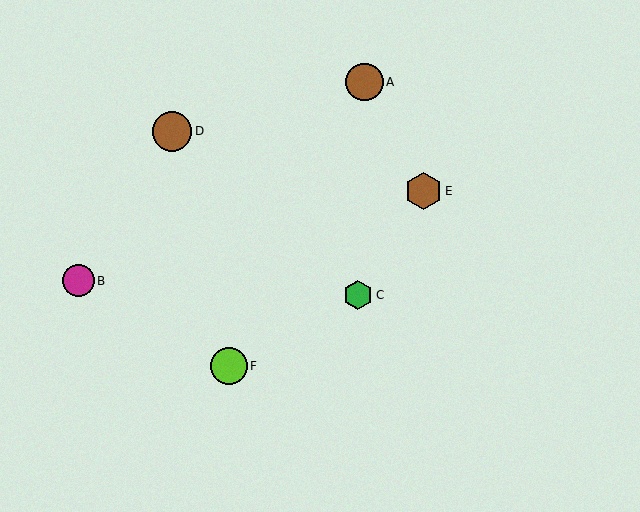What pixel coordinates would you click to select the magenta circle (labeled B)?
Click at (78, 281) to select the magenta circle B.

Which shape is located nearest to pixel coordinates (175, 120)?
The brown circle (labeled D) at (172, 131) is nearest to that location.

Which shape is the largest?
The brown circle (labeled D) is the largest.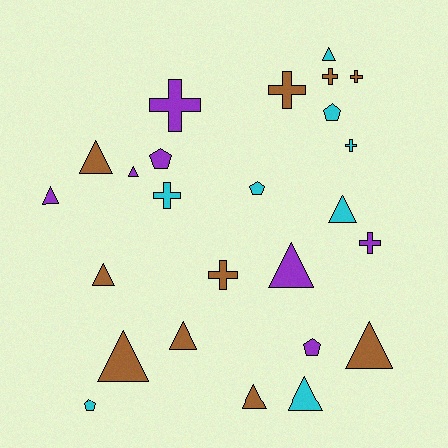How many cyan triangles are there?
There are 3 cyan triangles.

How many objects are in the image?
There are 25 objects.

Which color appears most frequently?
Brown, with 10 objects.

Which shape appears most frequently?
Triangle, with 12 objects.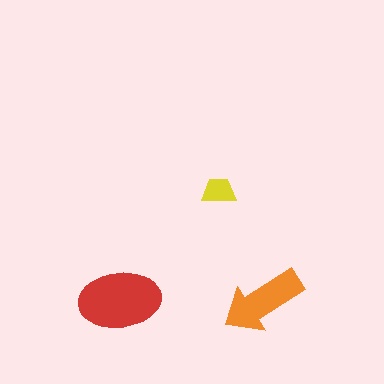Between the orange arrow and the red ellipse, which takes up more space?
The red ellipse.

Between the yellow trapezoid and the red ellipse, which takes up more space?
The red ellipse.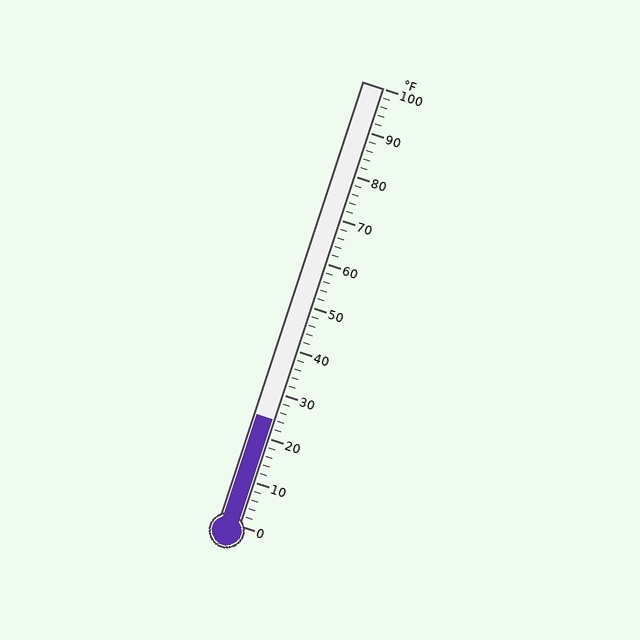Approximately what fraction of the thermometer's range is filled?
The thermometer is filled to approximately 25% of its range.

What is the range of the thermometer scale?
The thermometer scale ranges from 0°F to 100°F.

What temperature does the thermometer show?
The thermometer shows approximately 24°F.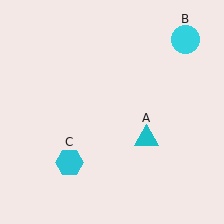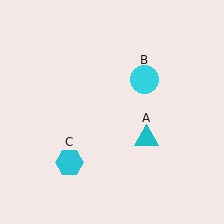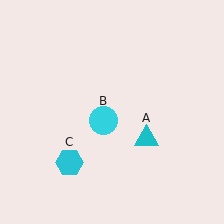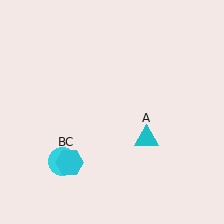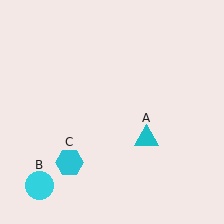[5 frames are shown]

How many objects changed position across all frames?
1 object changed position: cyan circle (object B).